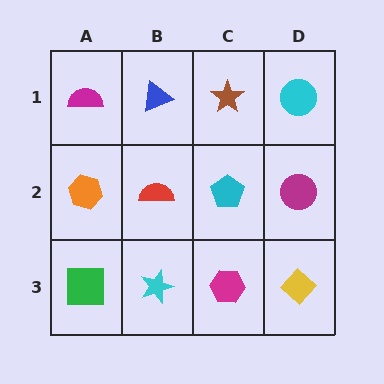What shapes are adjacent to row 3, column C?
A cyan pentagon (row 2, column C), a cyan star (row 3, column B), a yellow diamond (row 3, column D).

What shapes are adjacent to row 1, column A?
An orange hexagon (row 2, column A), a blue triangle (row 1, column B).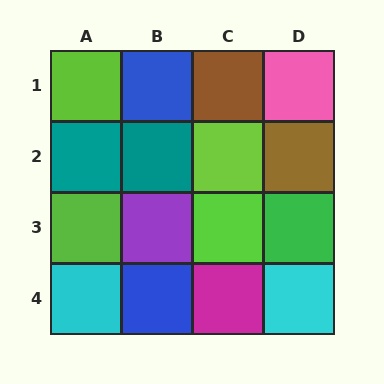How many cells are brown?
2 cells are brown.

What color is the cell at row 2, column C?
Lime.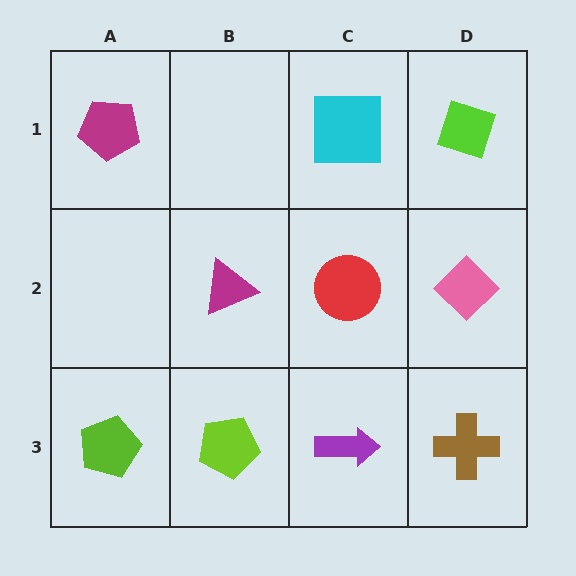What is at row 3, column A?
A lime pentagon.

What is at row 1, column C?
A cyan square.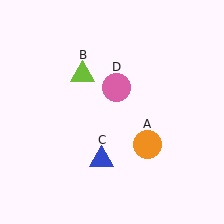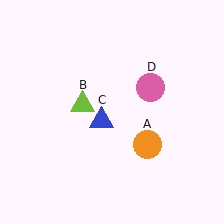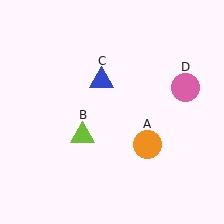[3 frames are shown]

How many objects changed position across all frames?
3 objects changed position: lime triangle (object B), blue triangle (object C), pink circle (object D).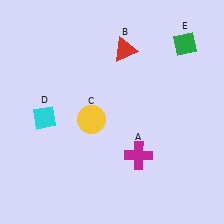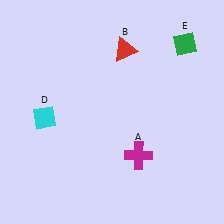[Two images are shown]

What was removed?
The yellow circle (C) was removed in Image 2.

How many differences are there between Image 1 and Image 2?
There is 1 difference between the two images.